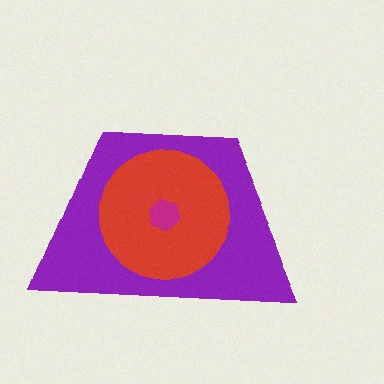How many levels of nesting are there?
3.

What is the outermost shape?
The purple trapezoid.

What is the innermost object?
The magenta hexagon.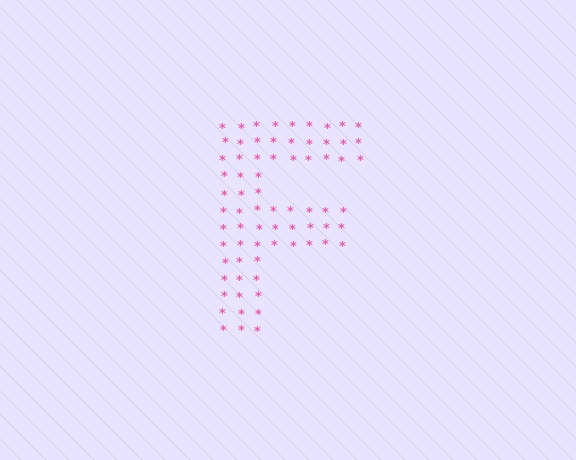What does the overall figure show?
The overall figure shows the letter F.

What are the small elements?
The small elements are asterisks.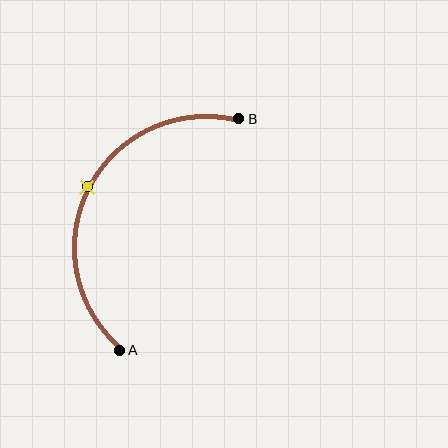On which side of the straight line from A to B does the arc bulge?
The arc bulges to the left of the straight line connecting A and B.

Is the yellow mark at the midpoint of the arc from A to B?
Yes. The yellow mark lies on the arc at equal arc-length from both A and B — it is the arc midpoint.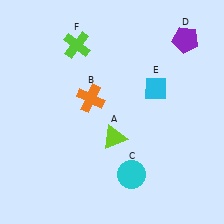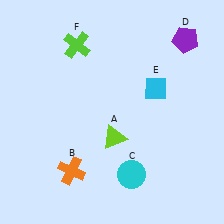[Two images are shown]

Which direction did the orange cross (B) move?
The orange cross (B) moved down.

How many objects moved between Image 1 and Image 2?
1 object moved between the two images.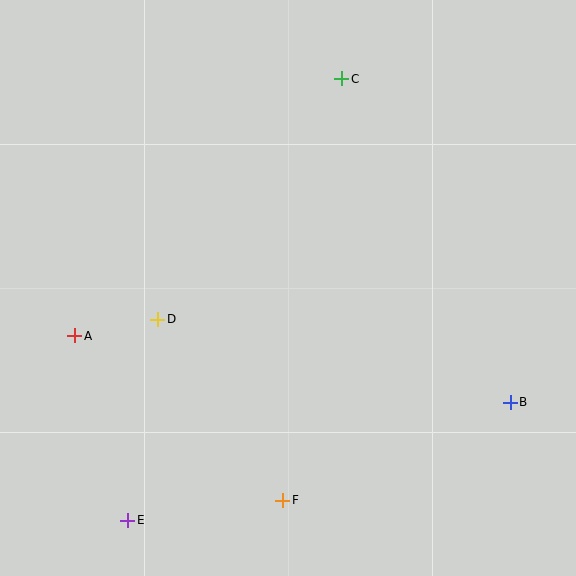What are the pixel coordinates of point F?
Point F is at (283, 500).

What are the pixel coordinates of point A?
Point A is at (75, 336).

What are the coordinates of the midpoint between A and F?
The midpoint between A and F is at (179, 418).